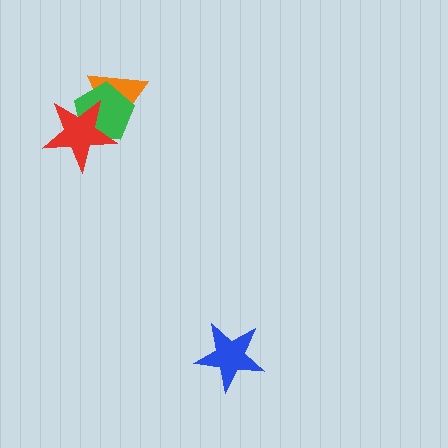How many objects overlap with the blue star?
0 objects overlap with the blue star.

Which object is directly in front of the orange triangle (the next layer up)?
The green pentagon is directly in front of the orange triangle.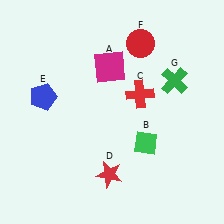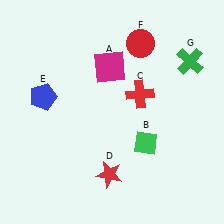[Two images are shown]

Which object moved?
The green cross (G) moved up.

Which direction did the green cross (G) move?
The green cross (G) moved up.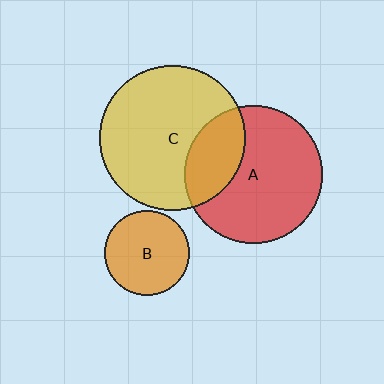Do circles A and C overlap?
Yes.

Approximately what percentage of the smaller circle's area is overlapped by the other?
Approximately 25%.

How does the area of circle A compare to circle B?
Approximately 2.7 times.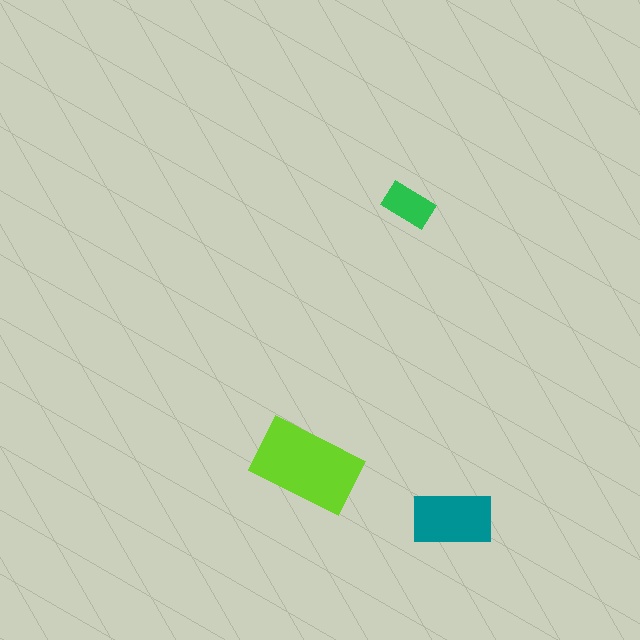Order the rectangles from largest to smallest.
the lime one, the teal one, the green one.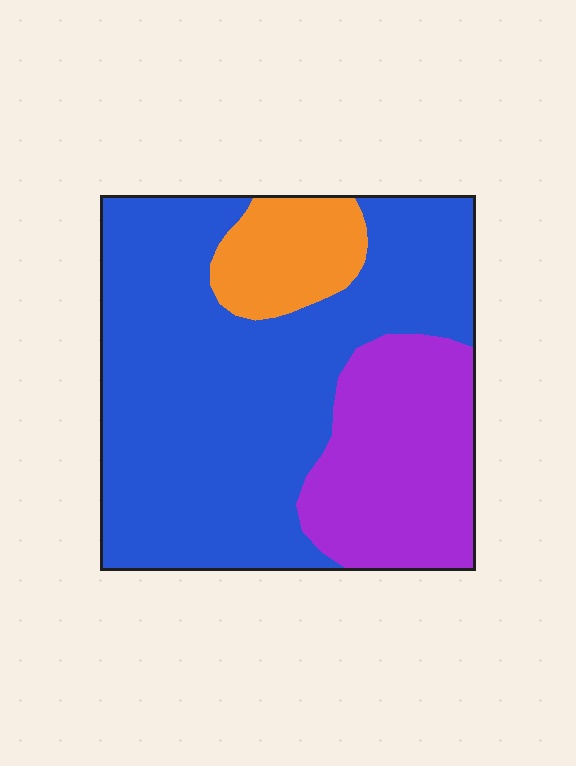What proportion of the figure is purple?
Purple covers roughly 25% of the figure.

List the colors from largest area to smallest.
From largest to smallest: blue, purple, orange.